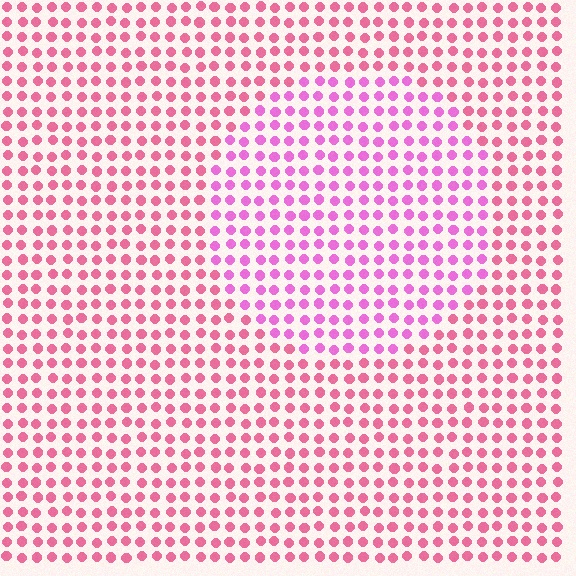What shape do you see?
I see a circle.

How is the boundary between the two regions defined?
The boundary is defined purely by a slight shift in hue (about 30 degrees). Spacing, size, and orientation are identical on both sides.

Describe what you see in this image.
The image is filled with small pink elements in a uniform arrangement. A circle-shaped region is visible where the elements are tinted to a slightly different hue, forming a subtle color boundary.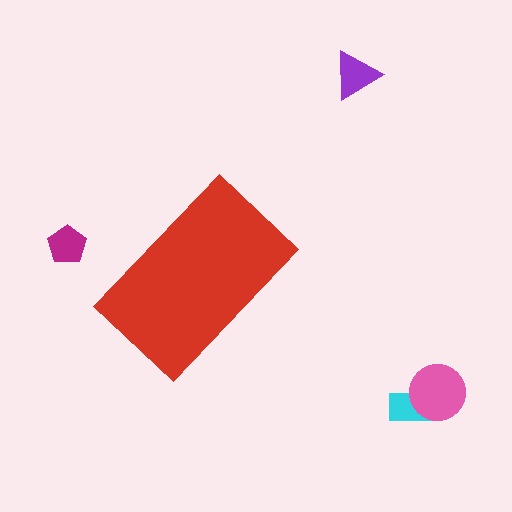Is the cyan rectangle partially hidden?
No, the cyan rectangle is fully visible.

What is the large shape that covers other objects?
A red rectangle.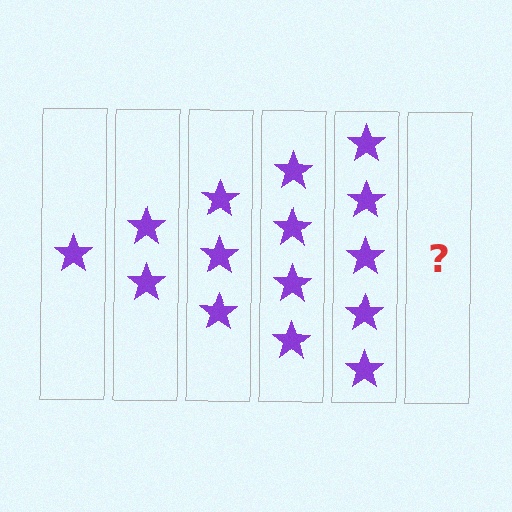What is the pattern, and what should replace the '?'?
The pattern is that each step adds one more star. The '?' should be 6 stars.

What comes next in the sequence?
The next element should be 6 stars.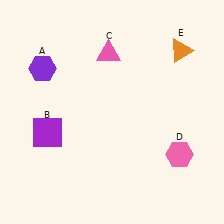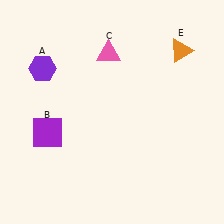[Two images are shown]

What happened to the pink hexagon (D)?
The pink hexagon (D) was removed in Image 2. It was in the bottom-right area of Image 1.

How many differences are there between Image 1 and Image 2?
There is 1 difference between the two images.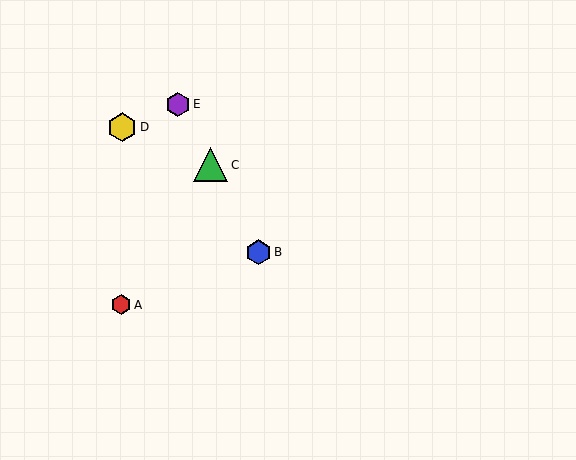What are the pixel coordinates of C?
Object C is at (211, 165).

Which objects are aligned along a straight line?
Objects B, C, E are aligned along a straight line.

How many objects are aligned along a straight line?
3 objects (B, C, E) are aligned along a straight line.